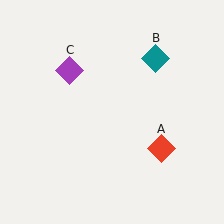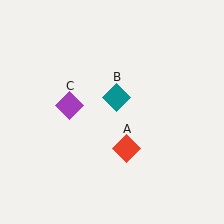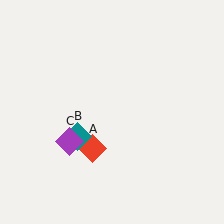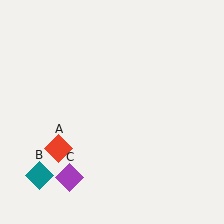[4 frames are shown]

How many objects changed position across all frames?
3 objects changed position: red diamond (object A), teal diamond (object B), purple diamond (object C).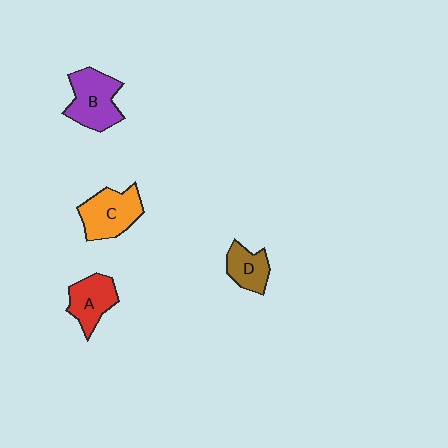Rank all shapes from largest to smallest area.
From largest to smallest: B (purple), C (orange), A (red), D (brown).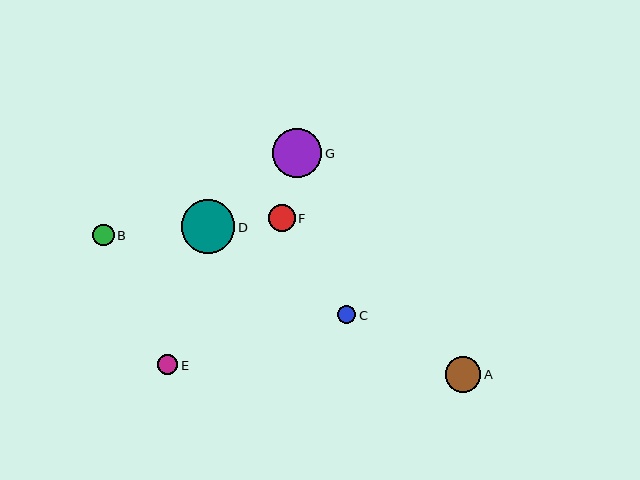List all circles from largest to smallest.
From largest to smallest: D, G, A, F, B, E, C.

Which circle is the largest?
Circle D is the largest with a size of approximately 53 pixels.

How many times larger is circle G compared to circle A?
Circle G is approximately 1.4 times the size of circle A.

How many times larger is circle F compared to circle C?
Circle F is approximately 1.5 times the size of circle C.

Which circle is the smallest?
Circle C is the smallest with a size of approximately 18 pixels.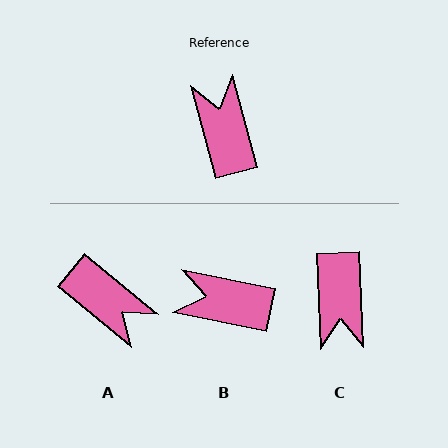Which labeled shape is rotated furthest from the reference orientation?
C, about 168 degrees away.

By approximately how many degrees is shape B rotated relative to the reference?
Approximately 64 degrees counter-clockwise.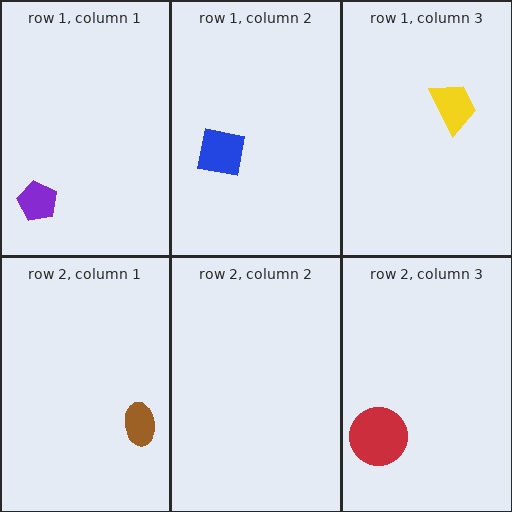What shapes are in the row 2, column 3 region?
The red circle.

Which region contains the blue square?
The row 1, column 2 region.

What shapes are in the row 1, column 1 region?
The purple pentagon.